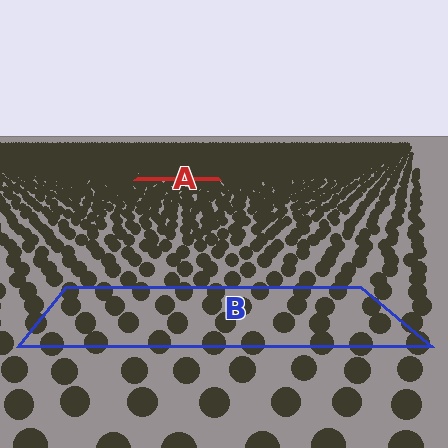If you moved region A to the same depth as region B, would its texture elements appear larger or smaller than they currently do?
They would appear larger. At a closer depth, the same texture elements are projected at a bigger on-screen size.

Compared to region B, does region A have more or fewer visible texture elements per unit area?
Region A has more texture elements per unit area — they are packed more densely because it is farther away.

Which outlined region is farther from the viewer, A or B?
Region A is farther from the viewer — the texture elements inside it appear smaller and more densely packed.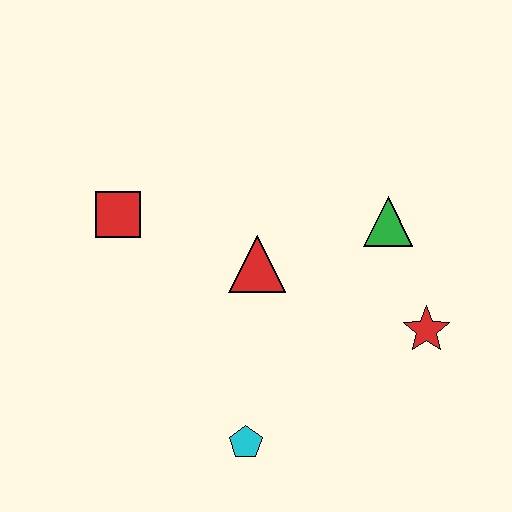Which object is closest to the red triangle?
The green triangle is closest to the red triangle.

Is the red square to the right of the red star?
No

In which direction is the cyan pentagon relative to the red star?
The cyan pentagon is to the left of the red star.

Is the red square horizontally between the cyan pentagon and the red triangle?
No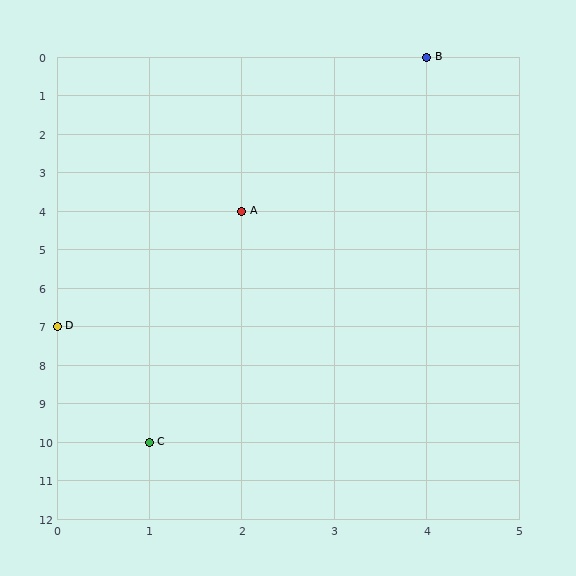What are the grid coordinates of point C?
Point C is at grid coordinates (1, 10).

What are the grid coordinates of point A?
Point A is at grid coordinates (2, 4).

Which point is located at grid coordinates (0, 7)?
Point D is at (0, 7).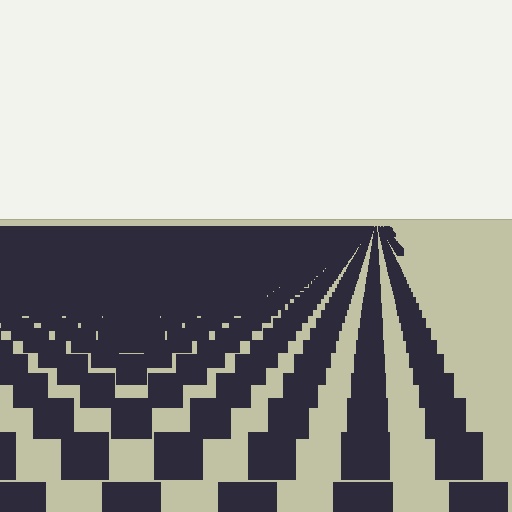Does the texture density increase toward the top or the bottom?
Density increases toward the top.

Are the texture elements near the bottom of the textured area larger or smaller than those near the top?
Larger. Near the bottom, elements are closer to the viewer and appear at a bigger on-screen size.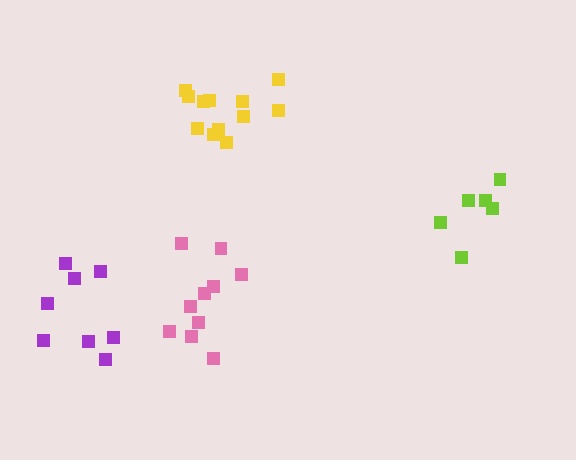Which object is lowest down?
The purple cluster is bottommost.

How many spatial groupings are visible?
There are 4 spatial groupings.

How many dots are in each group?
Group 1: 12 dots, Group 2: 10 dots, Group 3: 8 dots, Group 4: 6 dots (36 total).